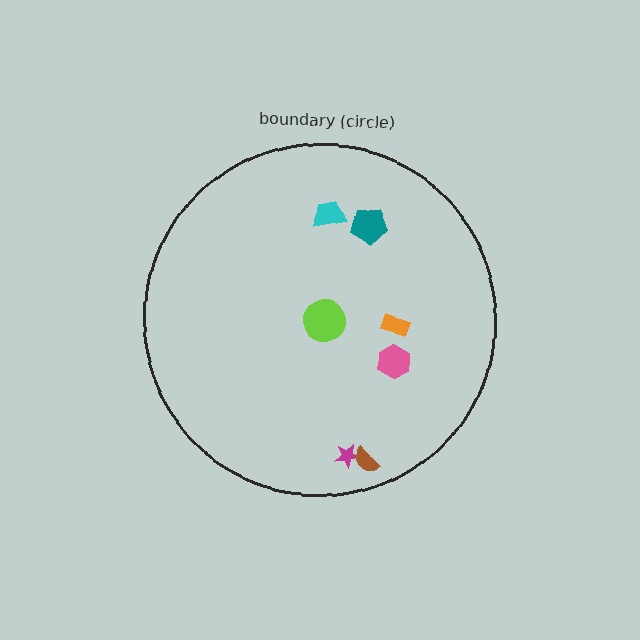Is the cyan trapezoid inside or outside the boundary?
Inside.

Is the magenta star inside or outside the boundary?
Inside.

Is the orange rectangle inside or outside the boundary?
Inside.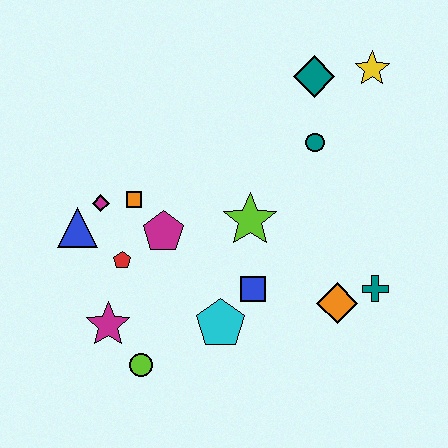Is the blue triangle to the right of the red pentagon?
No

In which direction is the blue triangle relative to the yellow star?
The blue triangle is to the left of the yellow star.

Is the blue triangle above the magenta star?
Yes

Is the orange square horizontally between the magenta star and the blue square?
Yes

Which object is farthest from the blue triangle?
The yellow star is farthest from the blue triangle.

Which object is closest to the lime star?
The blue square is closest to the lime star.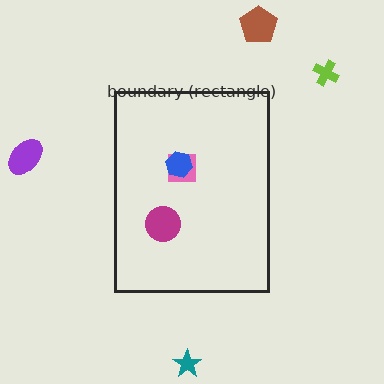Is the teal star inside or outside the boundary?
Outside.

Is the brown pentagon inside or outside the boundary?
Outside.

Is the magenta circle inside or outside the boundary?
Inside.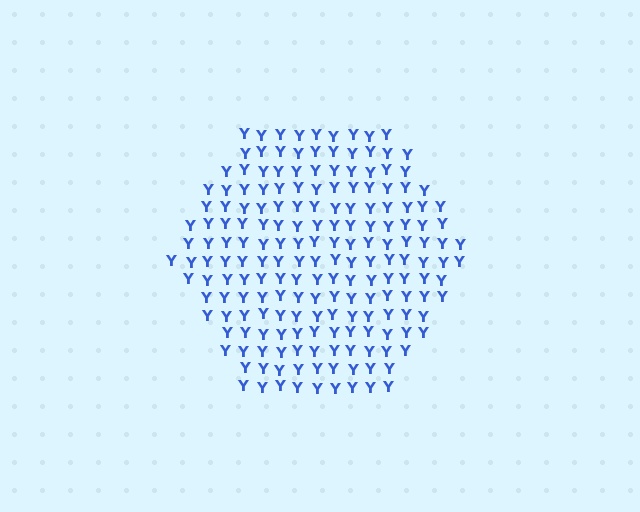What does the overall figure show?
The overall figure shows a hexagon.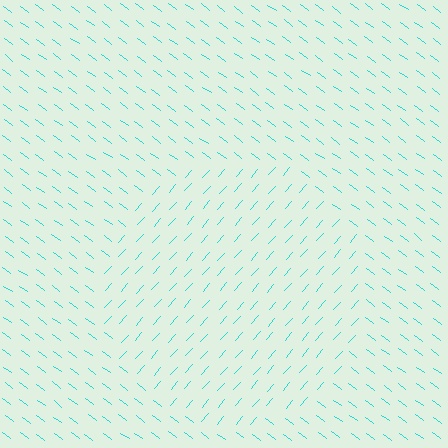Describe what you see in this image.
The image is filled with small cyan line segments. A circle region in the image has lines oriented differently from the surrounding lines, creating a visible texture boundary.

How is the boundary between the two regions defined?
The boundary is defined purely by a change in line orientation (approximately 85 degrees difference). All lines are the same color and thickness.